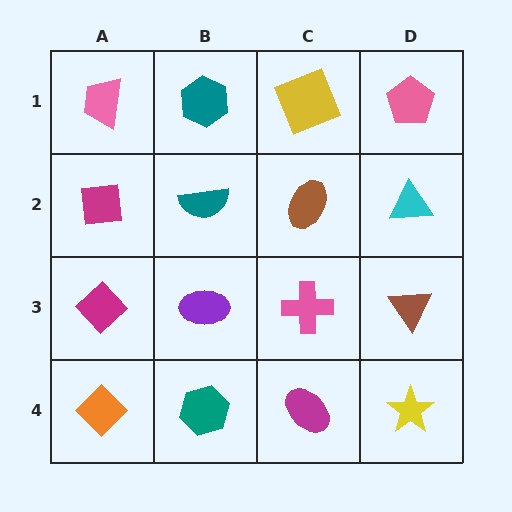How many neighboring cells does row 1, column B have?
3.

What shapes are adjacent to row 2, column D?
A pink pentagon (row 1, column D), a brown triangle (row 3, column D), a brown ellipse (row 2, column C).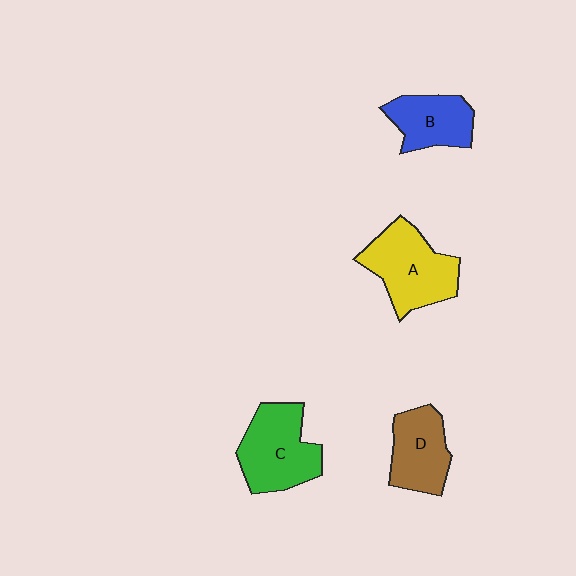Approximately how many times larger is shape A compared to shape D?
Approximately 1.3 times.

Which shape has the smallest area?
Shape B (blue).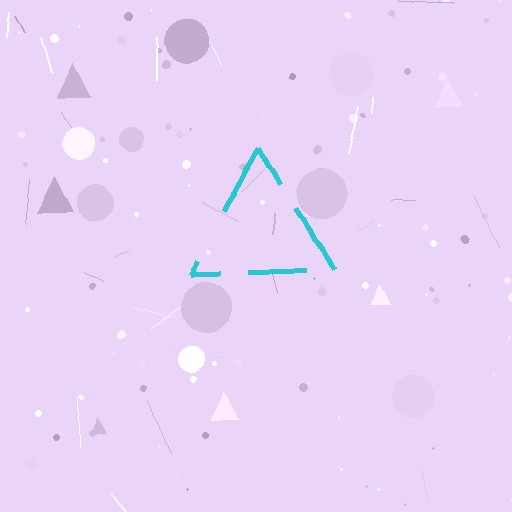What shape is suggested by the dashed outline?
The dashed outline suggests a triangle.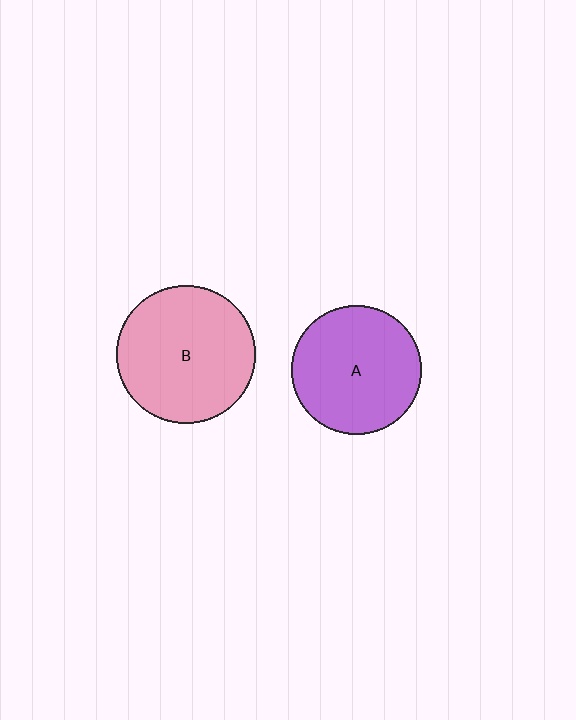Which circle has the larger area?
Circle B (pink).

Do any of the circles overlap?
No, none of the circles overlap.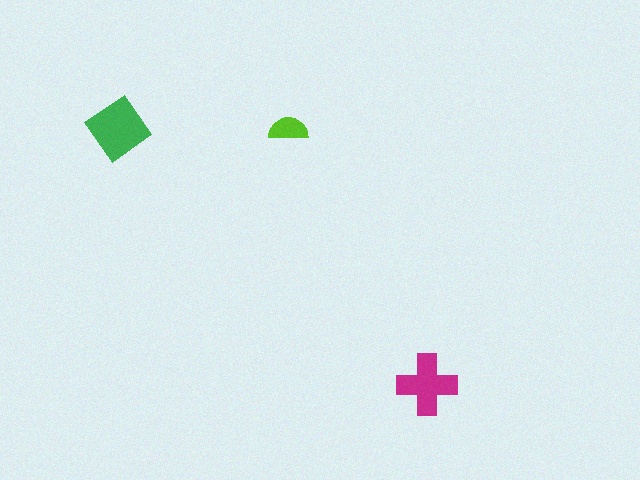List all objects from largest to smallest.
The green diamond, the magenta cross, the lime semicircle.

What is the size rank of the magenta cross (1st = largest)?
2nd.